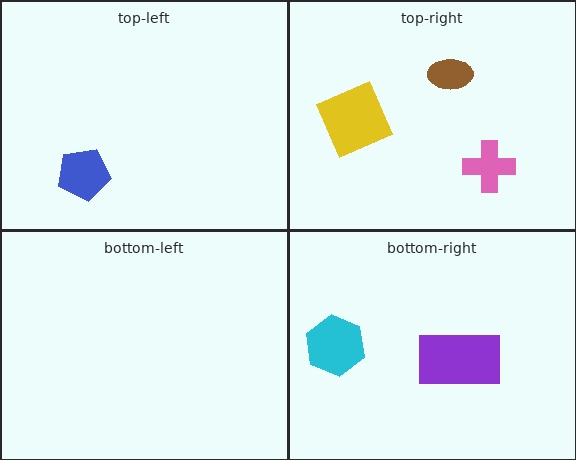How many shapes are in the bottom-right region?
2.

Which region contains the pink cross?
The top-right region.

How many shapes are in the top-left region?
1.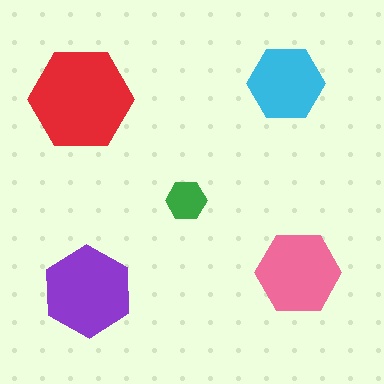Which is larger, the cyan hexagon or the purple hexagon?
The purple one.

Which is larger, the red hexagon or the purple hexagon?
The red one.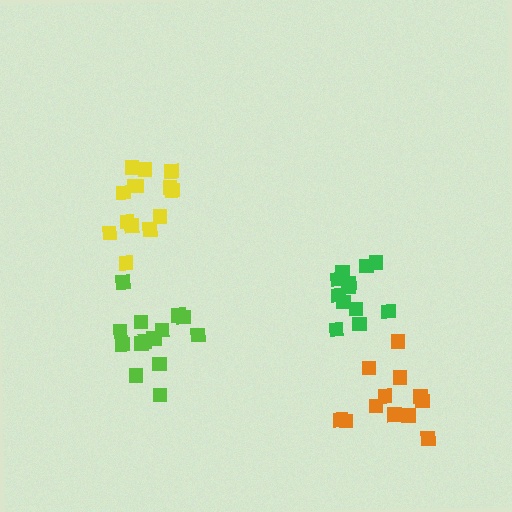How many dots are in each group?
Group 1: 14 dots, Group 2: 12 dots, Group 3: 14 dots, Group 4: 13 dots (53 total).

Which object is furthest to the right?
The orange cluster is rightmost.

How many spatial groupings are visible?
There are 4 spatial groupings.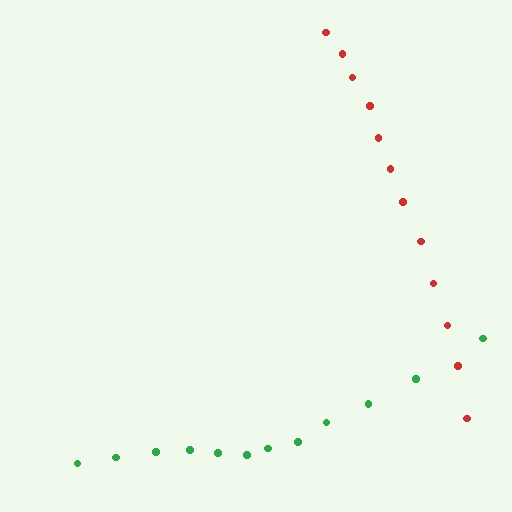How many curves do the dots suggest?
There are 2 distinct paths.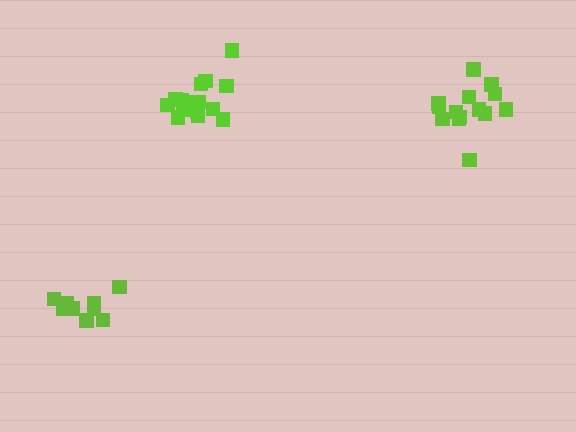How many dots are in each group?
Group 1: 14 dots, Group 2: 9 dots, Group 3: 15 dots (38 total).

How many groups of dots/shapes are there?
There are 3 groups.